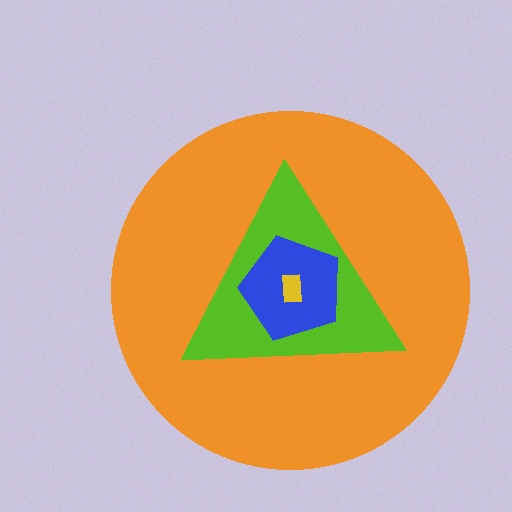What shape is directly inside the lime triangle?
The blue pentagon.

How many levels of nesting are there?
4.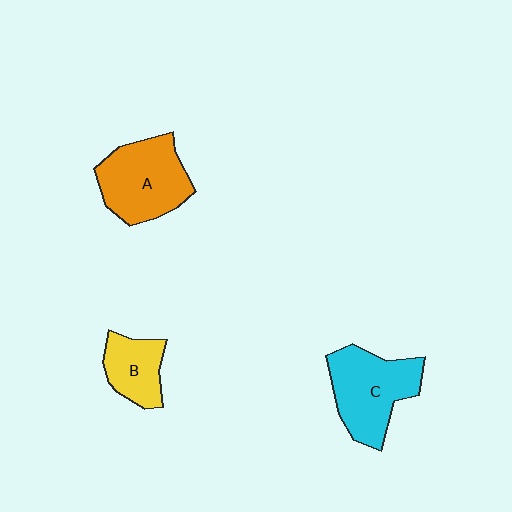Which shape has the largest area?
Shape C (cyan).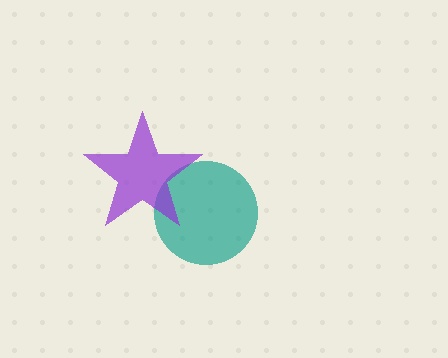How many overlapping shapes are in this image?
There are 2 overlapping shapes in the image.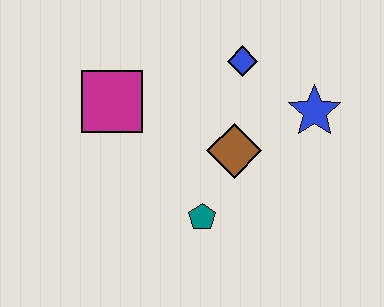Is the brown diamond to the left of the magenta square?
No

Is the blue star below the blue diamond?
Yes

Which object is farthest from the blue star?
The magenta square is farthest from the blue star.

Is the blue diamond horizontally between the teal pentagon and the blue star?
Yes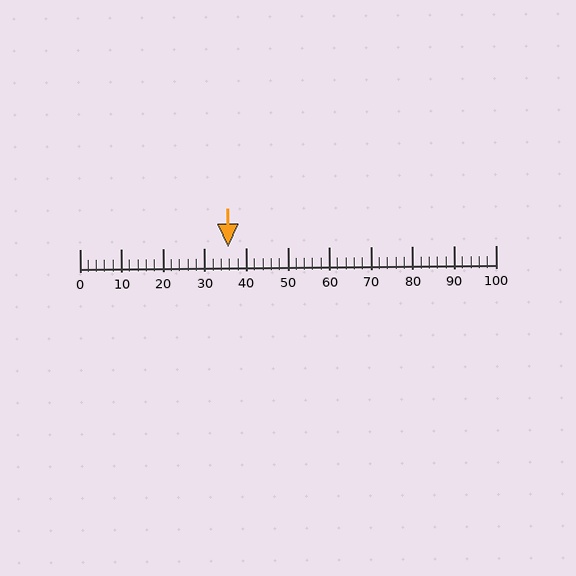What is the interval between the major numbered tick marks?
The major tick marks are spaced 10 units apart.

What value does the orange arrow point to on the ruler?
The orange arrow points to approximately 36.